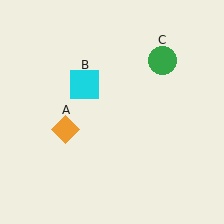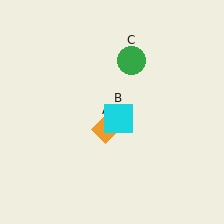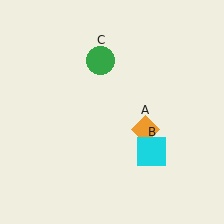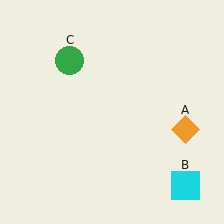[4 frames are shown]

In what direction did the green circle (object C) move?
The green circle (object C) moved left.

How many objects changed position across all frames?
3 objects changed position: orange diamond (object A), cyan square (object B), green circle (object C).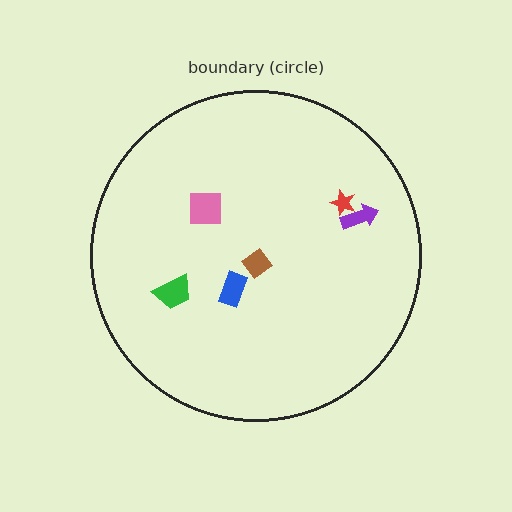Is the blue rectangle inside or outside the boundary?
Inside.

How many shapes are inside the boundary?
6 inside, 0 outside.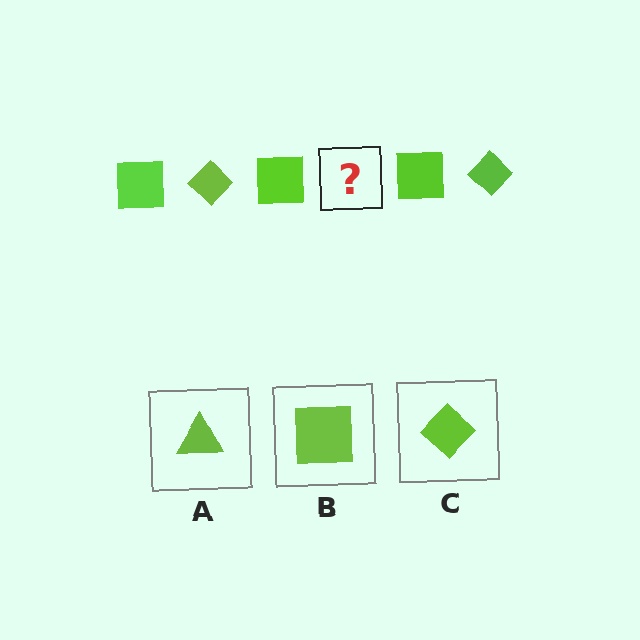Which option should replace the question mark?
Option C.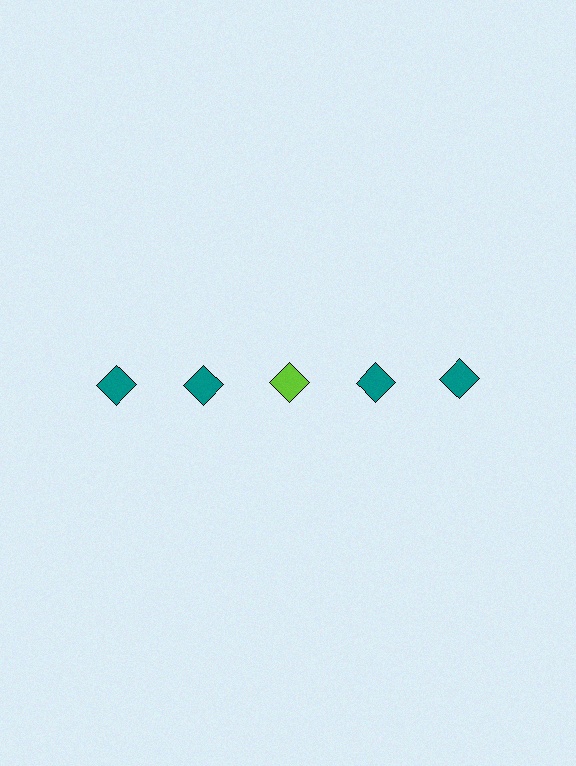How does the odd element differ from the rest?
It has a different color: lime instead of teal.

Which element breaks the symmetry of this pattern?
The lime diamond in the top row, center column breaks the symmetry. All other shapes are teal diamonds.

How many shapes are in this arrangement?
There are 5 shapes arranged in a grid pattern.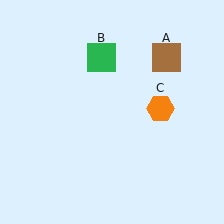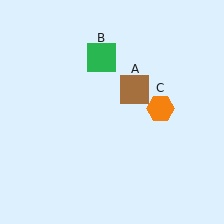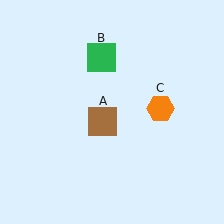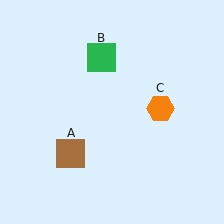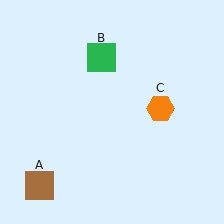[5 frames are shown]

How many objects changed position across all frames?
1 object changed position: brown square (object A).